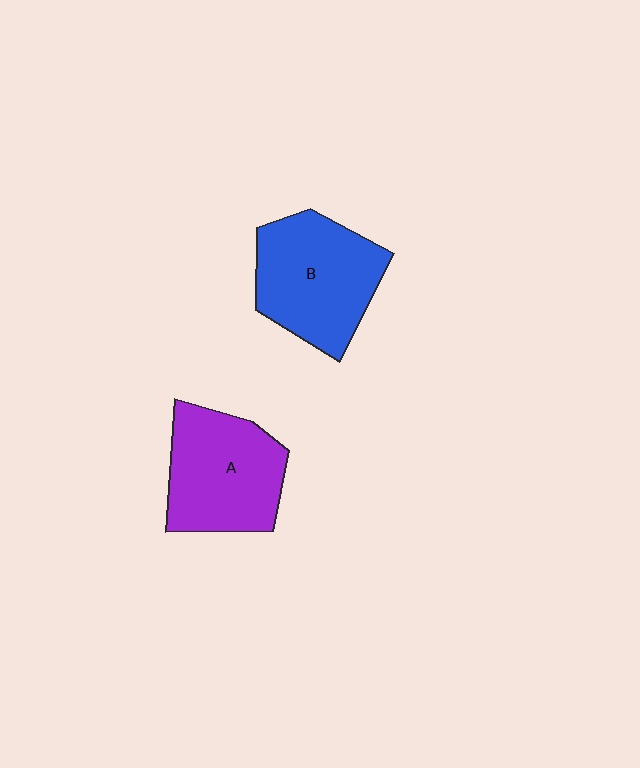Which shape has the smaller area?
Shape A (purple).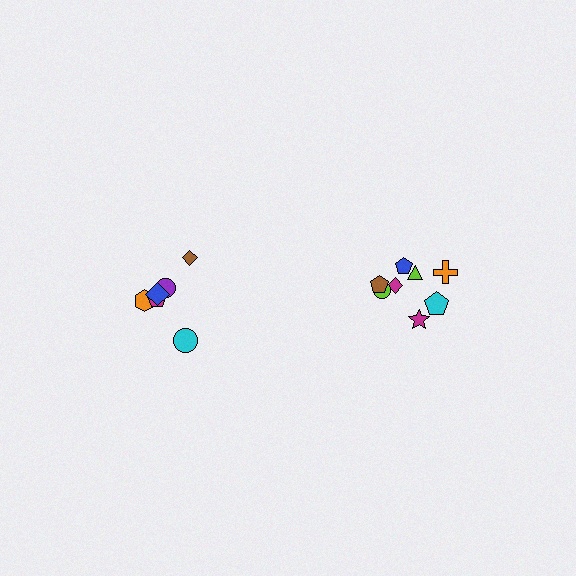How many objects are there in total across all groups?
There are 14 objects.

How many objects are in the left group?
There are 6 objects.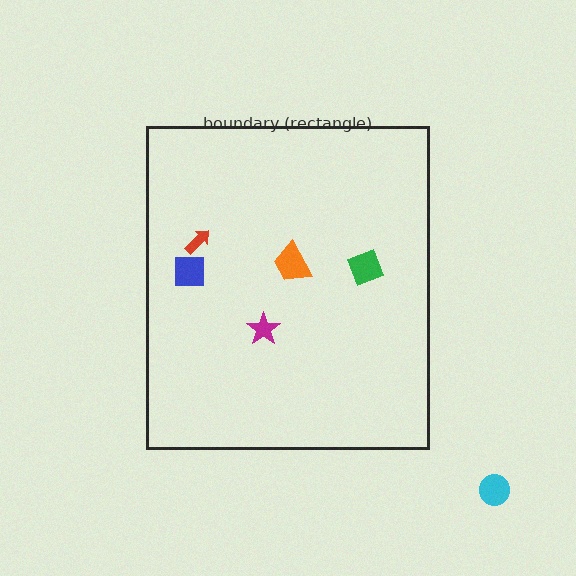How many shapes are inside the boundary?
5 inside, 1 outside.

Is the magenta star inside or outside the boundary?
Inside.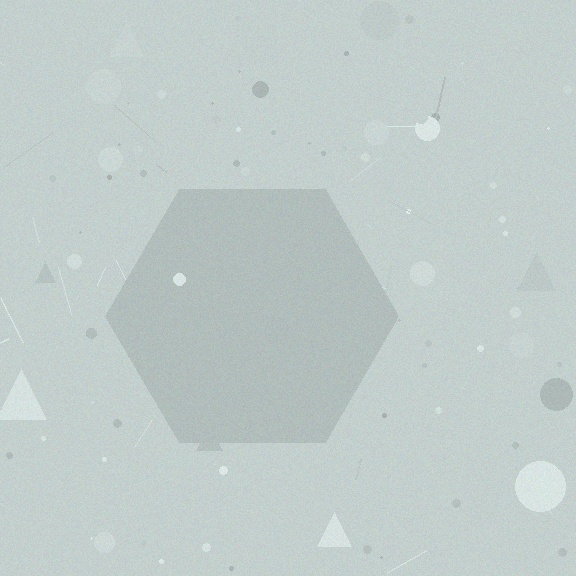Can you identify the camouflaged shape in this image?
The camouflaged shape is a hexagon.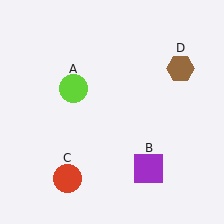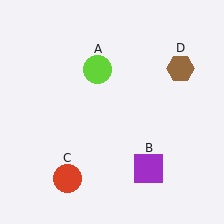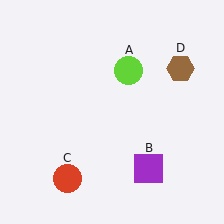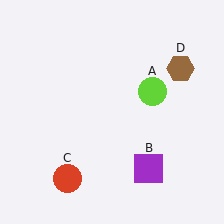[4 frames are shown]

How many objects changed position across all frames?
1 object changed position: lime circle (object A).